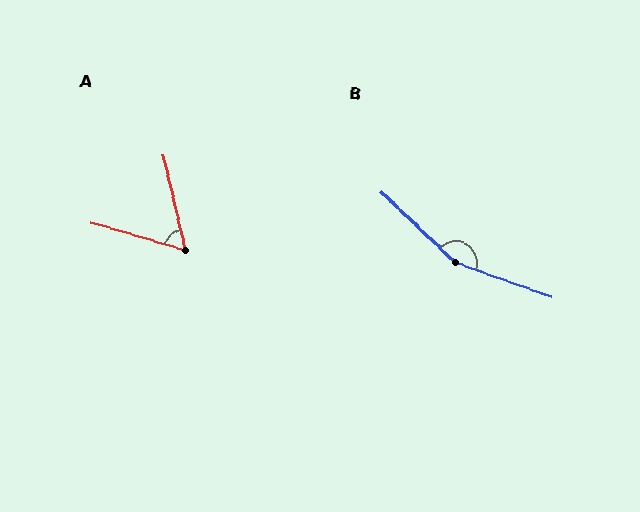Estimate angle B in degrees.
Approximately 156 degrees.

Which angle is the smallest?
A, at approximately 61 degrees.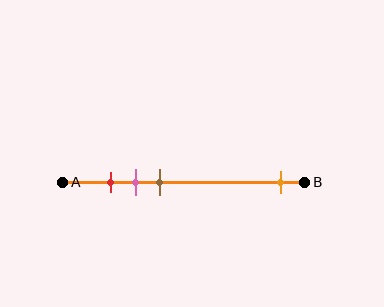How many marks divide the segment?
There are 4 marks dividing the segment.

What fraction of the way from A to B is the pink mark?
The pink mark is approximately 30% (0.3) of the way from A to B.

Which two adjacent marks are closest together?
The red and pink marks are the closest adjacent pair.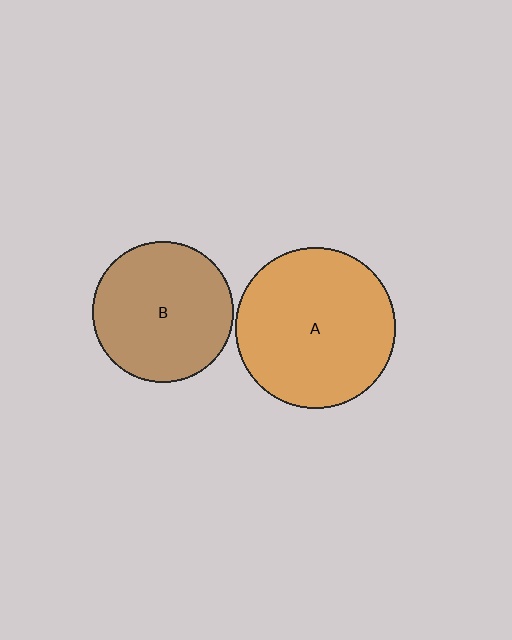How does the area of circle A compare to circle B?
Approximately 1.3 times.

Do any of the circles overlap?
No, none of the circles overlap.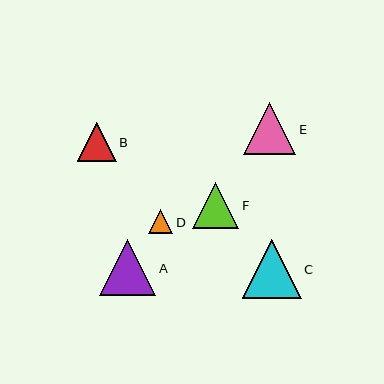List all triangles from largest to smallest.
From largest to smallest: C, A, E, F, B, D.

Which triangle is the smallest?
Triangle D is the smallest with a size of approximately 24 pixels.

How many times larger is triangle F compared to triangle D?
Triangle F is approximately 1.9 times the size of triangle D.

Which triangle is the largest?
Triangle C is the largest with a size of approximately 59 pixels.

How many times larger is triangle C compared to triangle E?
Triangle C is approximately 1.1 times the size of triangle E.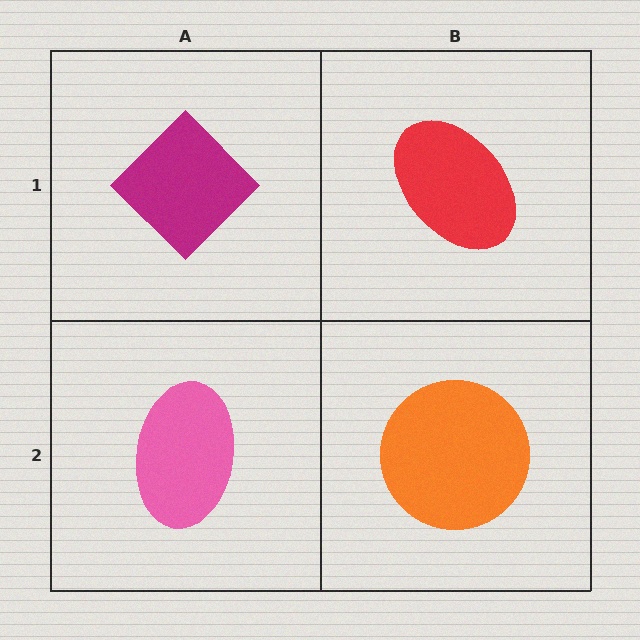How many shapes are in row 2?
2 shapes.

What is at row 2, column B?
An orange circle.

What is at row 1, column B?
A red ellipse.